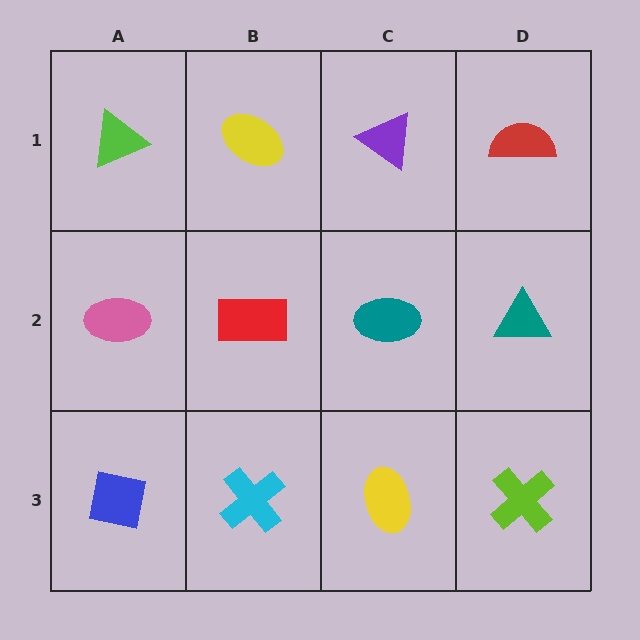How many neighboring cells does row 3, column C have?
3.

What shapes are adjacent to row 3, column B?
A red rectangle (row 2, column B), a blue square (row 3, column A), a yellow ellipse (row 3, column C).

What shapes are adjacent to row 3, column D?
A teal triangle (row 2, column D), a yellow ellipse (row 3, column C).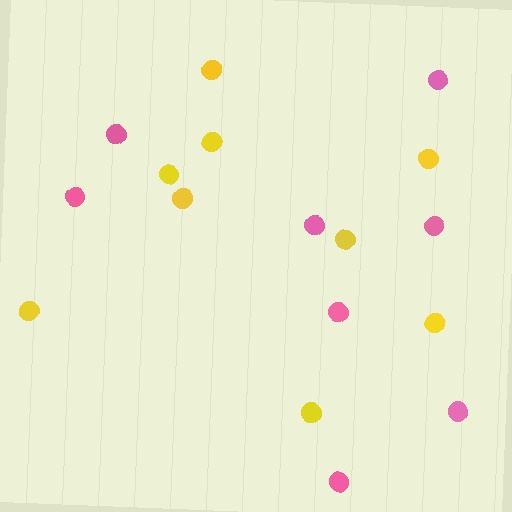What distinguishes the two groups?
There are 2 groups: one group of pink circles (8) and one group of yellow circles (9).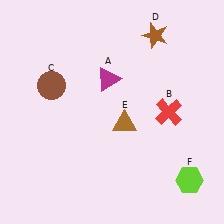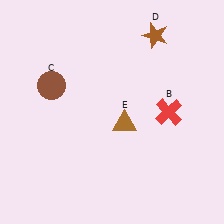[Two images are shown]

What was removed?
The lime hexagon (F), the magenta triangle (A) were removed in Image 2.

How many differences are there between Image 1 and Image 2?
There are 2 differences between the two images.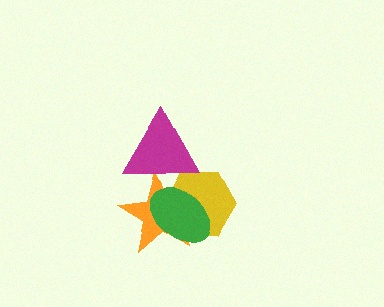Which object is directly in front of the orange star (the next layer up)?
The magenta triangle is directly in front of the orange star.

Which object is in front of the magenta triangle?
The green ellipse is in front of the magenta triangle.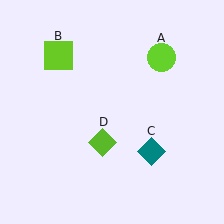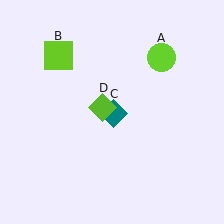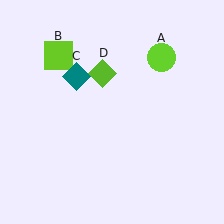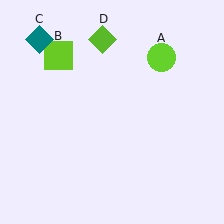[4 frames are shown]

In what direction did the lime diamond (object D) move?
The lime diamond (object D) moved up.